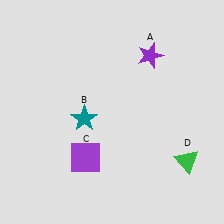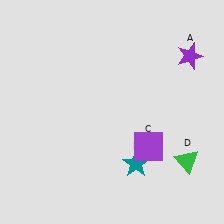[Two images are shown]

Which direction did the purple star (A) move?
The purple star (A) moved right.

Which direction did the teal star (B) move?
The teal star (B) moved right.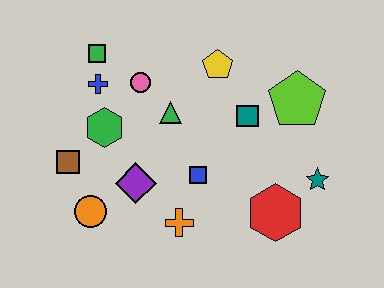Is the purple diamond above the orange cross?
Yes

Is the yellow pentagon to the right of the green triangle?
Yes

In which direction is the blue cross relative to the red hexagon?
The blue cross is to the left of the red hexagon.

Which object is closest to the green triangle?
The pink circle is closest to the green triangle.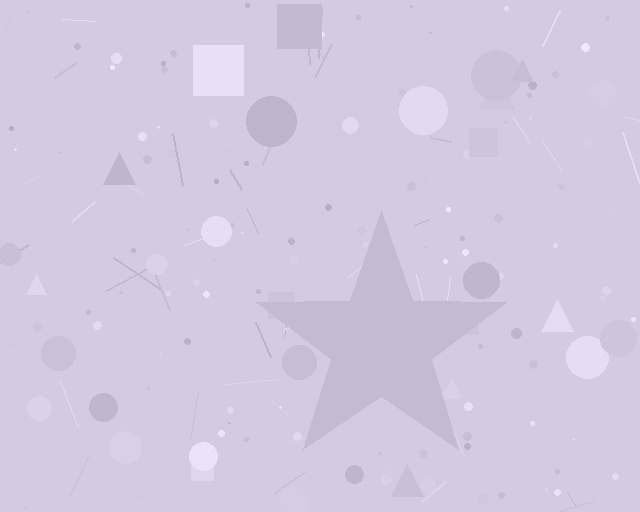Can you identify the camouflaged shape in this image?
The camouflaged shape is a star.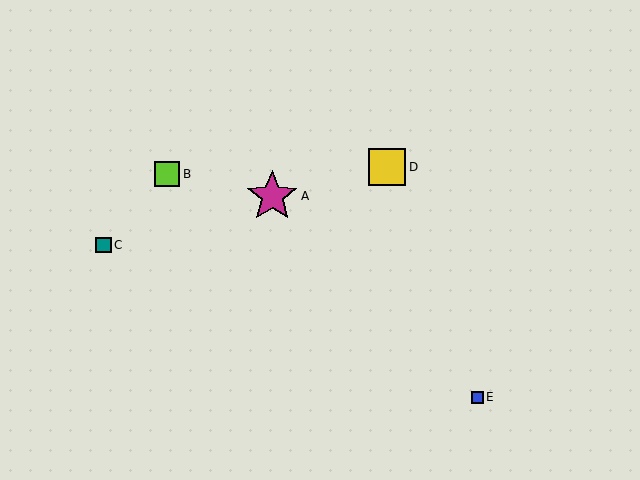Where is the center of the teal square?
The center of the teal square is at (104, 245).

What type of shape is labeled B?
Shape B is a lime square.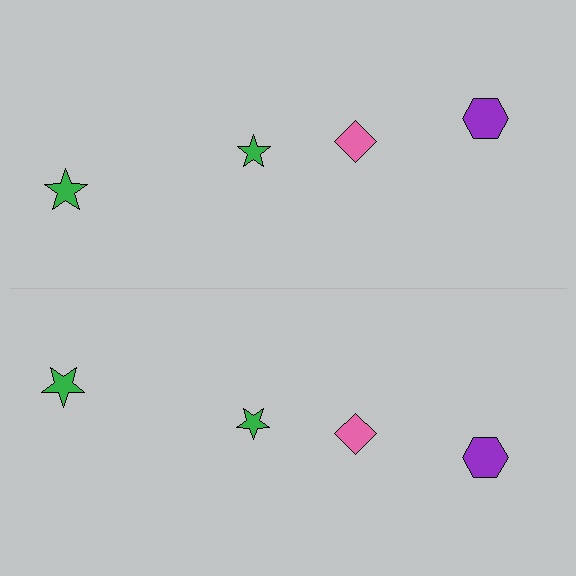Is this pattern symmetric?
Yes, this pattern has bilateral (reflection) symmetry.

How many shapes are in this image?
There are 8 shapes in this image.